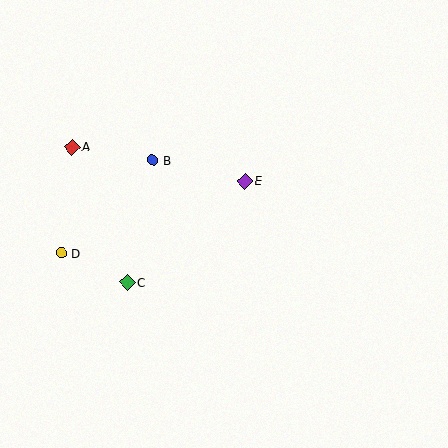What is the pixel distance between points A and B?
The distance between A and B is 82 pixels.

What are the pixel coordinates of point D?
Point D is at (61, 253).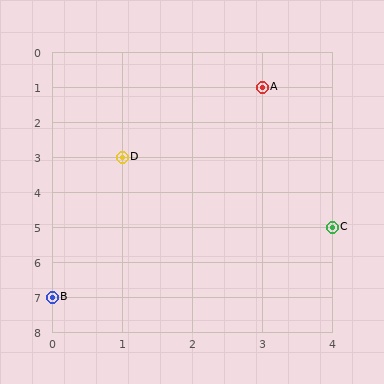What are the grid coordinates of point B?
Point B is at grid coordinates (0, 7).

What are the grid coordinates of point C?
Point C is at grid coordinates (4, 5).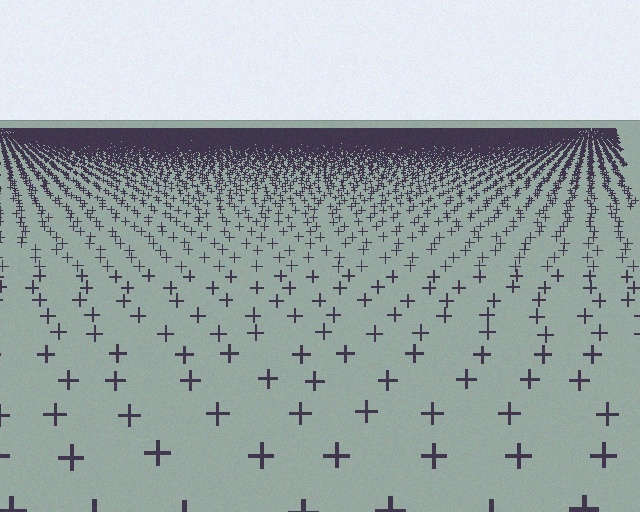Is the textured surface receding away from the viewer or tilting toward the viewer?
The surface is receding away from the viewer. Texture elements get smaller and denser toward the top.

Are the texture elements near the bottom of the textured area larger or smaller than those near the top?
Larger. Near the bottom, elements are closer to the viewer and appear at a bigger on-screen size.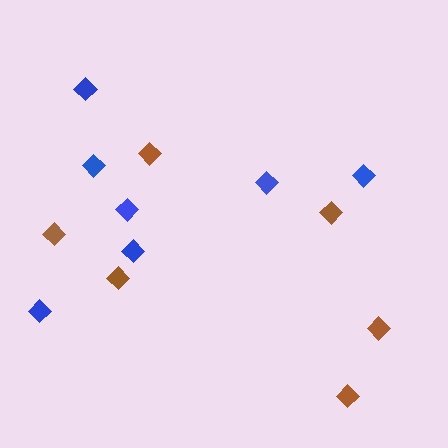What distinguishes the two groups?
There are 2 groups: one group of brown diamonds (6) and one group of blue diamonds (7).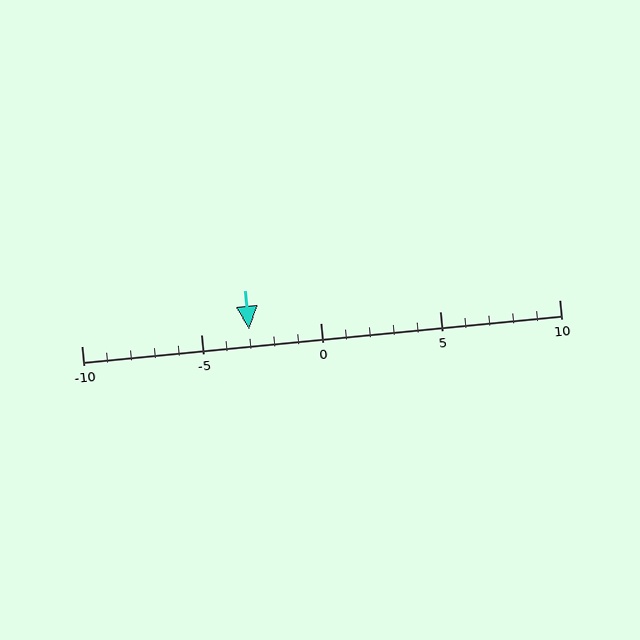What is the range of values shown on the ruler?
The ruler shows values from -10 to 10.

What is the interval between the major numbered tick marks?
The major tick marks are spaced 5 units apart.